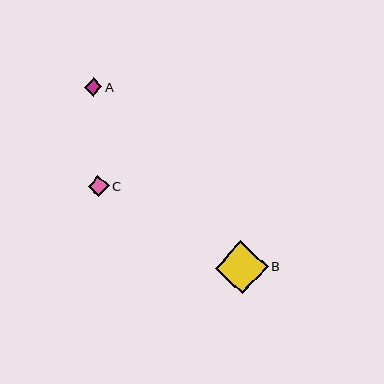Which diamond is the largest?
Diamond B is the largest with a size of approximately 53 pixels.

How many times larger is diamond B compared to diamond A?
Diamond B is approximately 3.0 times the size of diamond A.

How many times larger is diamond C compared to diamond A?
Diamond C is approximately 1.2 times the size of diamond A.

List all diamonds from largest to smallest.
From largest to smallest: B, C, A.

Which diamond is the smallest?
Diamond A is the smallest with a size of approximately 17 pixels.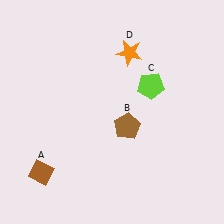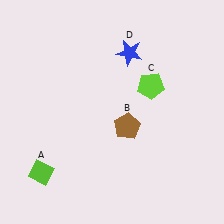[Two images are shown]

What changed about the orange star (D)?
In Image 1, D is orange. In Image 2, it changed to blue.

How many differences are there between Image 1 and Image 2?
There are 2 differences between the two images.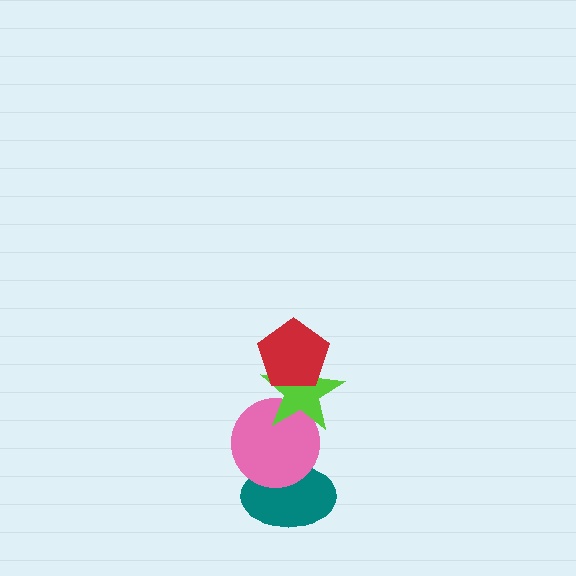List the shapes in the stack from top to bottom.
From top to bottom: the red pentagon, the lime star, the pink circle, the teal ellipse.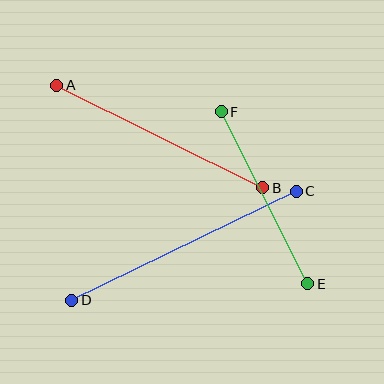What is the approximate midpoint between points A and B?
The midpoint is at approximately (160, 137) pixels.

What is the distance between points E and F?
The distance is approximately 192 pixels.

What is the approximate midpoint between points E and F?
The midpoint is at approximately (264, 198) pixels.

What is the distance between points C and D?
The distance is approximately 250 pixels.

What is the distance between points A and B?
The distance is approximately 230 pixels.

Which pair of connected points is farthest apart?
Points C and D are farthest apart.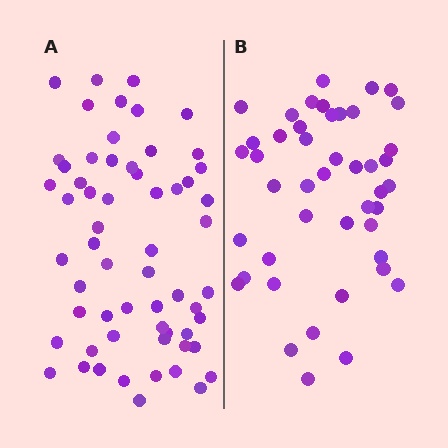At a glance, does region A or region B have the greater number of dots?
Region A (the left region) has more dots.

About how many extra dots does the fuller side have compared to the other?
Region A has approximately 15 more dots than region B.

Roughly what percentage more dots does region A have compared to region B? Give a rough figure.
About 35% more.